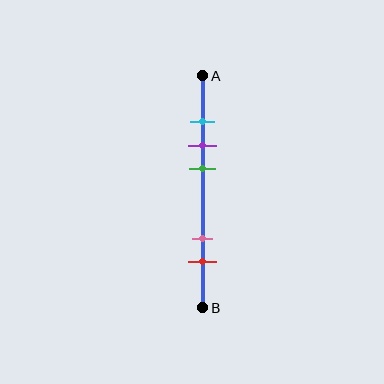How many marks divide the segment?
There are 5 marks dividing the segment.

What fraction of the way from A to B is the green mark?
The green mark is approximately 40% (0.4) of the way from A to B.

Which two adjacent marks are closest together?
The cyan and purple marks are the closest adjacent pair.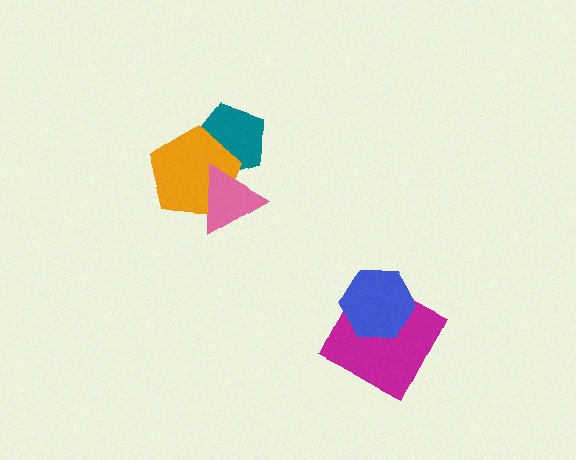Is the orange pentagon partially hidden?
Yes, it is partially covered by another shape.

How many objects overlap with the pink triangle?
2 objects overlap with the pink triangle.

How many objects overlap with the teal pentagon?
2 objects overlap with the teal pentagon.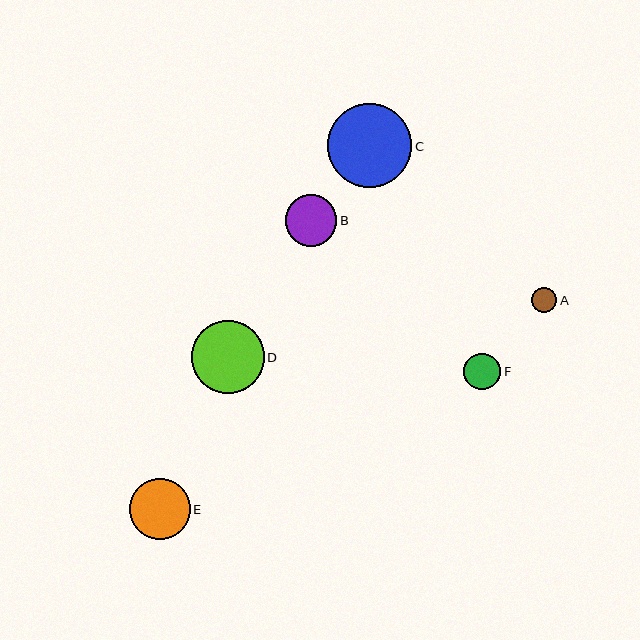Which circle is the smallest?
Circle A is the smallest with a size of approximately 25 pixels.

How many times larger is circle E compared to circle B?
Circle E is approximately 1.2 times the size of circle B.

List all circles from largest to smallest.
From largest to smallest: C, D, E, B, F, A.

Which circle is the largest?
Circle C is the largest with a size of approximately 84 pixels.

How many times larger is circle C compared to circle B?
Circle C is approximately 1.6 times the size of circle B.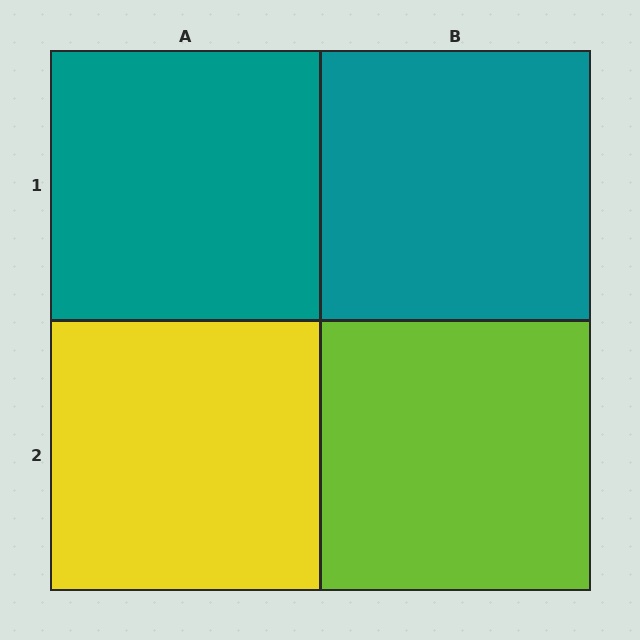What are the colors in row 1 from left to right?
Teal, teal.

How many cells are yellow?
1 cell is yellow.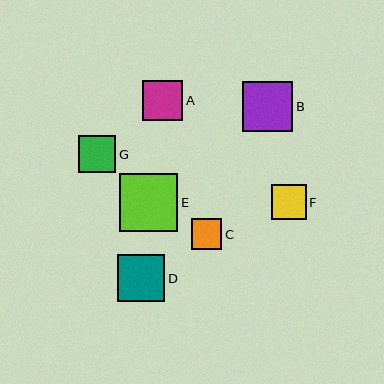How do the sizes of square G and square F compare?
Square G and square F are approximately the same size.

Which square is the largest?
Square E is the largest with a size of approximately 58 pixels.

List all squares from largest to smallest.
From largest to smallest: E, B, D, A, G, F, C.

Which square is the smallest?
Square C is the smallest with a size of approximately 31 pixels.